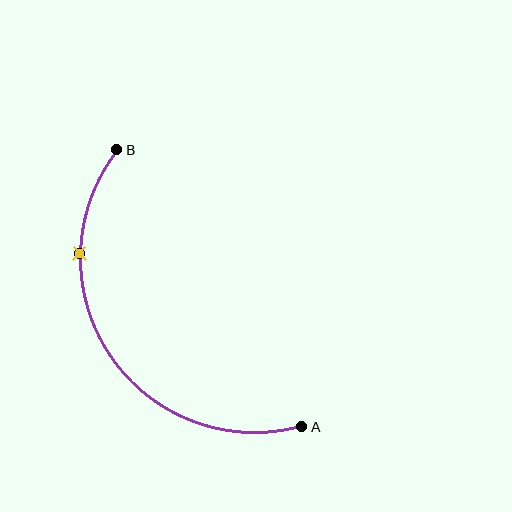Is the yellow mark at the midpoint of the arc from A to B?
No. The yellow mark lies on the arc but is closer to endpoint B. The arc midpoint would be at the point on the curve equidistant along the arc from both A and B.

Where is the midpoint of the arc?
The arc midpoint is the point on the curve farthest from the straight line joining A and B. It sits below and to the left of that line.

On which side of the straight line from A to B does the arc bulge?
The arc bulges below and to the left of the straight line connecting A and B.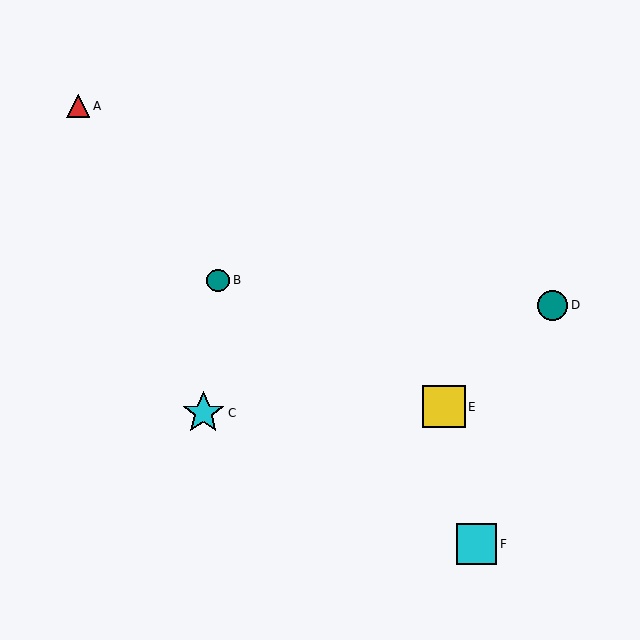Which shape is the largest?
The cyan star (labeled C) is the largest.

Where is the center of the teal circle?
The center of the teal circle is at (552, 305).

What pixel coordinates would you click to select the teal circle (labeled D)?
Click at (552, 305) to select the teal circle D.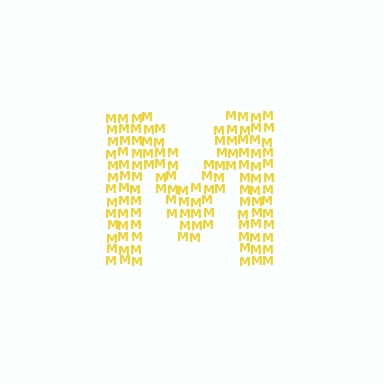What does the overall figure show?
The overall figure shows the letter M.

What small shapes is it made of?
It is made of small letter M's.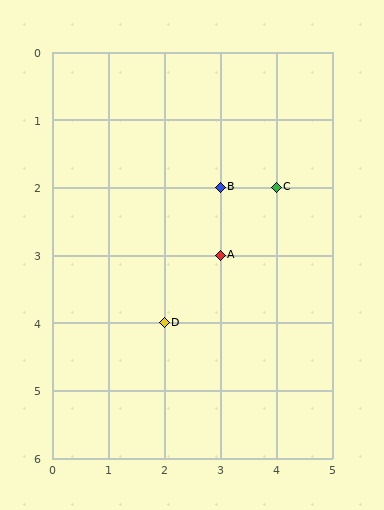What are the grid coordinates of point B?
Point B is at grid coordinates (3, 2).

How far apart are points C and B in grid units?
Points C and B are 1 column apart.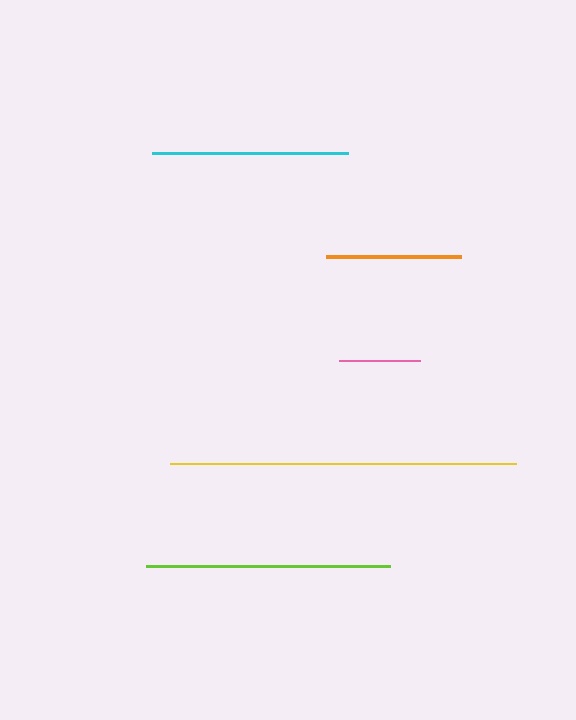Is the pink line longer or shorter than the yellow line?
The yellow line is longer than the pink line.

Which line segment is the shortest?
The pink line is the shortest at approximately 81 pixels.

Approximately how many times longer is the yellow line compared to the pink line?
The yellow line is approximately 4.3 times the length of the pink line.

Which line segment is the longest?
The yellow line is the longest at approximately 346 pixels.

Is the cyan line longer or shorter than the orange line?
The cyan line is longer than the orange line.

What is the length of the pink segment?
The pink segment is approximately 81 pixels long.